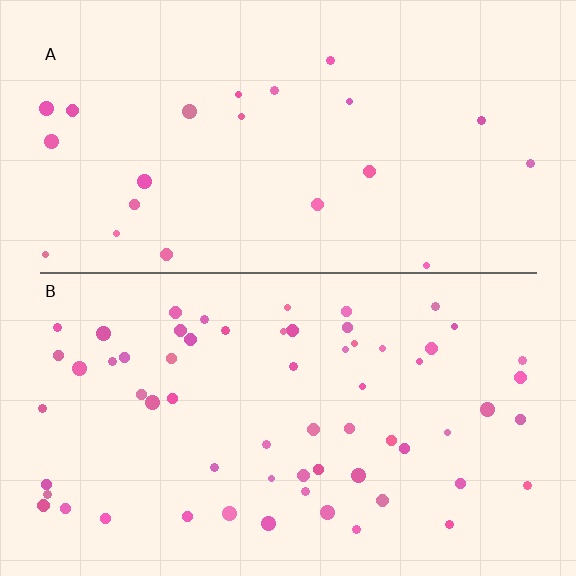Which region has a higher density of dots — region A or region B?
B (the bottom).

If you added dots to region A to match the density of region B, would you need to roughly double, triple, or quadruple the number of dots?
Approximately triple.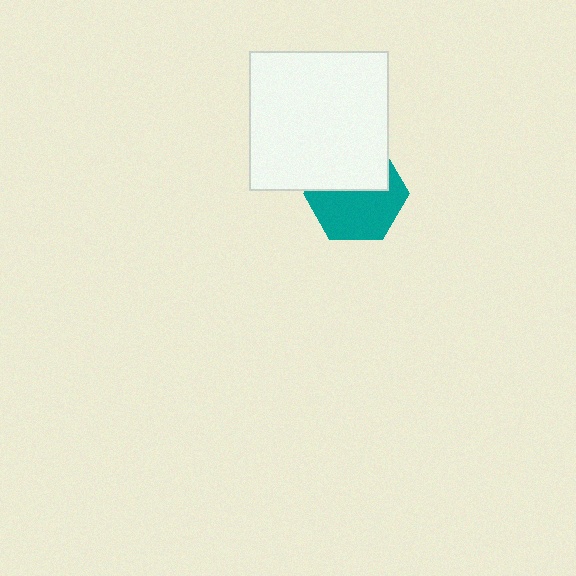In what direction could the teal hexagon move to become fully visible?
The teal hexagon could move down. That would shift it out from behind the white square entirely.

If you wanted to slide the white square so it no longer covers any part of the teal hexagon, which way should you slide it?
Slide it up — that is the most direct way to separate the two shapes.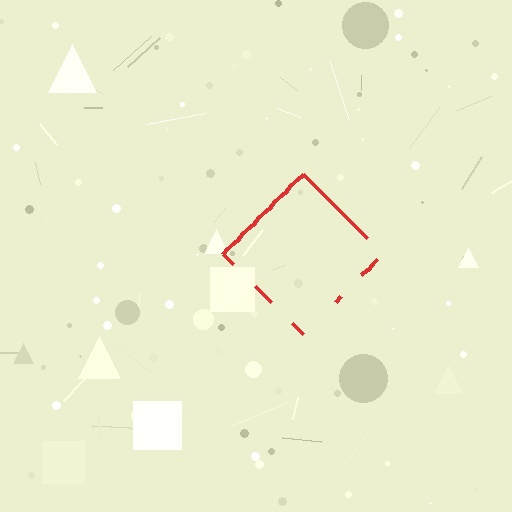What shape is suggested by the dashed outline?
The dashed outline suggests a diamond.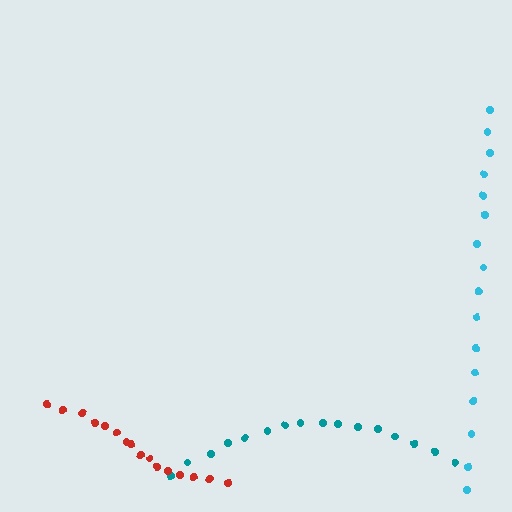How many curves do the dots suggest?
There are 3 distinct paths.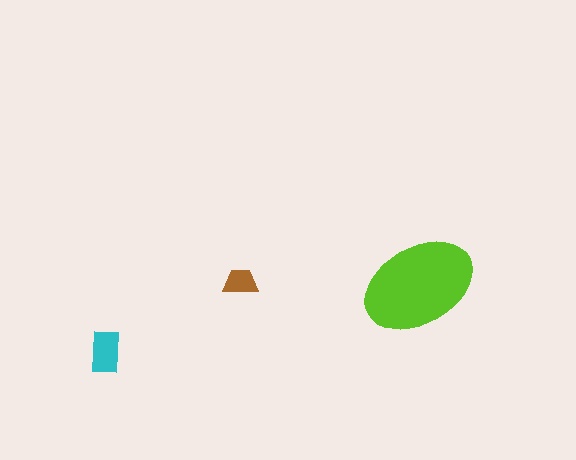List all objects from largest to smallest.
The lime ellipse, the cyan rectangle, the brown trapezoid.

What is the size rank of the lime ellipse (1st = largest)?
1st.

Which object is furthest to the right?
The lime ellipse is rightmost.